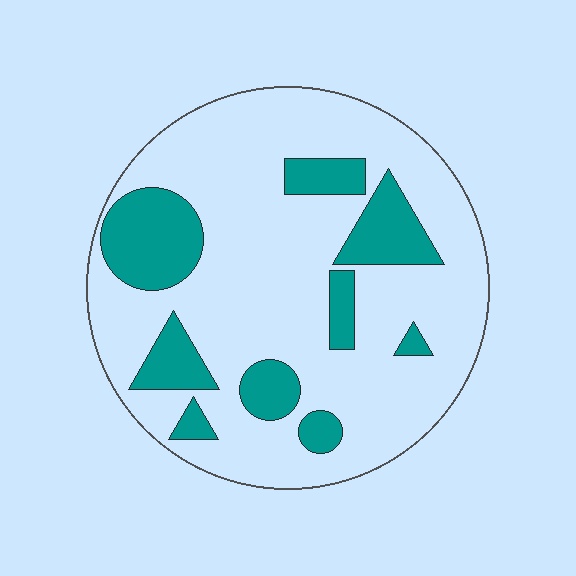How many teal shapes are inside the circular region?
9.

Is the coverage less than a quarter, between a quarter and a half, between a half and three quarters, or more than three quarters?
Less than a quarter.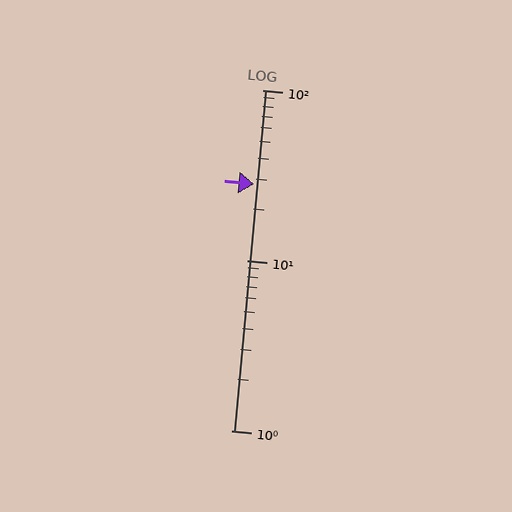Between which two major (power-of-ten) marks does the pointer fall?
The pointer is between 10 and 100.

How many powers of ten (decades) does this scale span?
The scale spans 2 decades, from 1 to 100.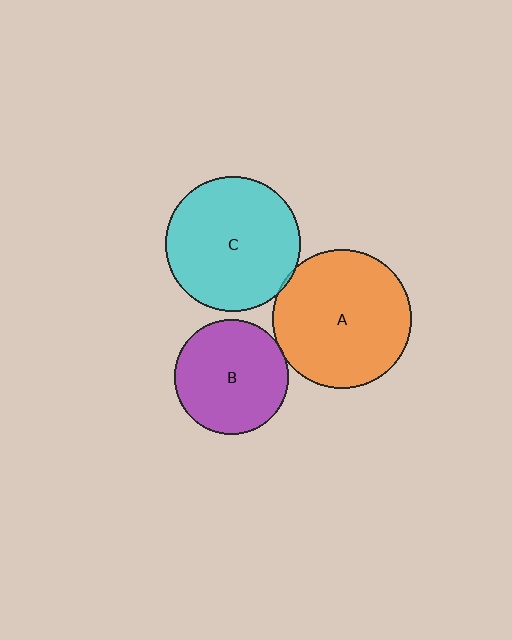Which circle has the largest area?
Circle A (orange).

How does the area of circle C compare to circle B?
Approximately 1.4 times.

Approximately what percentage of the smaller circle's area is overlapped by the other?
Approximately 5%.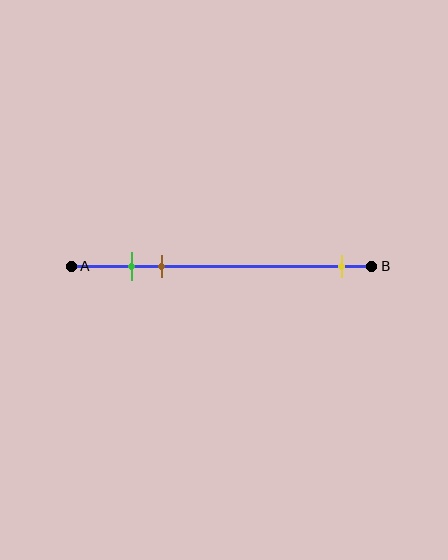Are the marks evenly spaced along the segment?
No, the marks are not evenly spaced.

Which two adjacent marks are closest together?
The green and brown marks are the closest adjacent pair.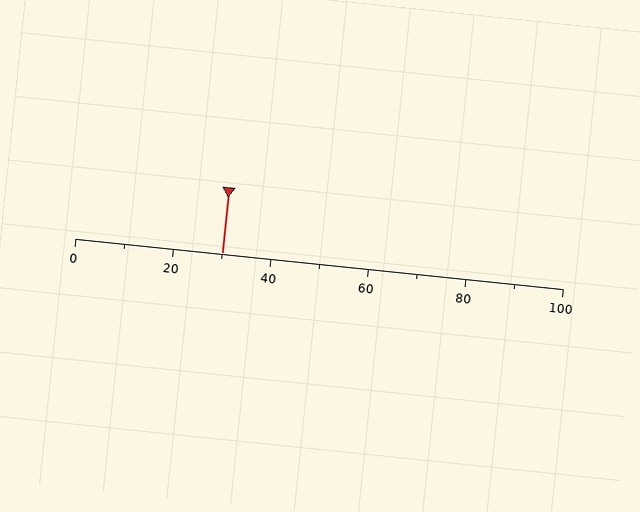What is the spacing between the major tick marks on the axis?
The major ticks are spaced 20 apart.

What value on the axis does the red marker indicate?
The marker indicates approximately 30.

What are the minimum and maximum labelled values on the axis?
The axis runs from 0 to 100.